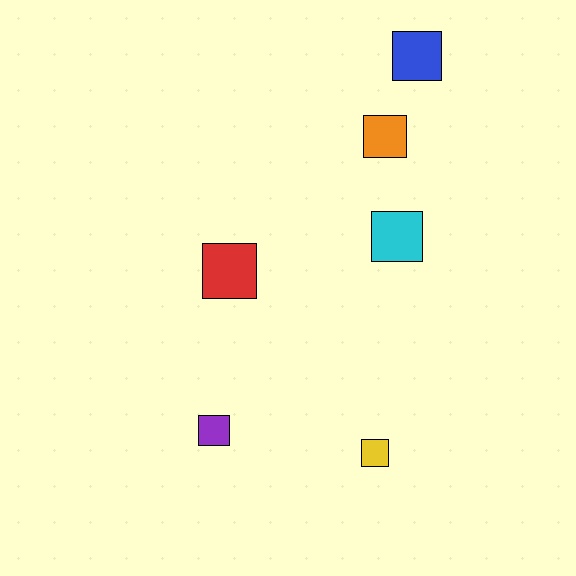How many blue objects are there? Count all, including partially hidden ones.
There is 1 blue object.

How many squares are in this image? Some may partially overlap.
There are 6 squares.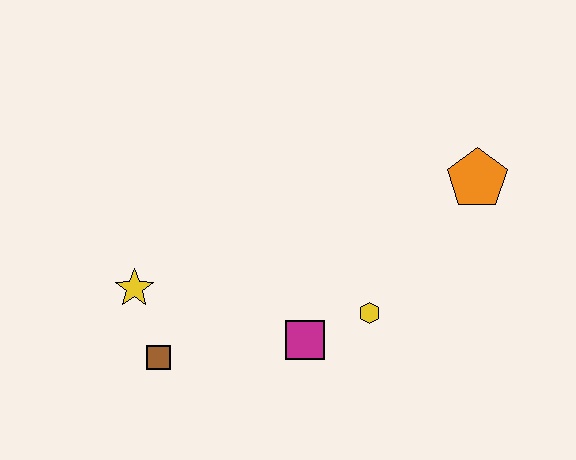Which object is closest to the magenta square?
The yellow hexagon is closest to the magenta square.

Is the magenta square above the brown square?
Yes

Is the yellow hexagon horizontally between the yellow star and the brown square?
No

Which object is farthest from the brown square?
The orange pentagon is farthest from the brown square.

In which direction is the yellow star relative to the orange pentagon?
The yellow star is to the left of the orange pentagon.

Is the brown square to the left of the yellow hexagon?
Yes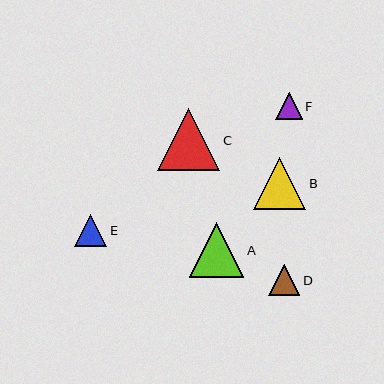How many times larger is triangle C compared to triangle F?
Triangle C is approximately 2.3 times the size of triangle F.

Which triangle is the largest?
Triangle C is the largest with a size of approximately 62 pixels.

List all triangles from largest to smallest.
From largest to smallest: C, A, B, E, D, F.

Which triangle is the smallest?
Triangle F is the smallest with a size of approximately 27 pixels.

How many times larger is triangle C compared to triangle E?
Triangle C is approximately 1.9 times the size of triangle E.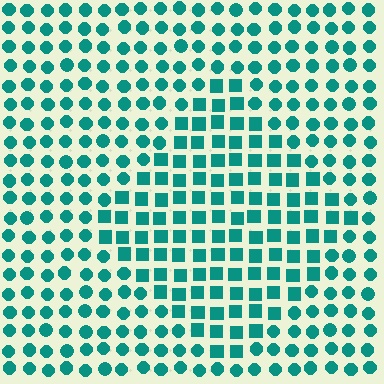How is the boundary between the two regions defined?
The boundary is defined by a change in element shape: squares inside vs. circles outside. All elements share the same color and spacing.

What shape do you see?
I see a diamond.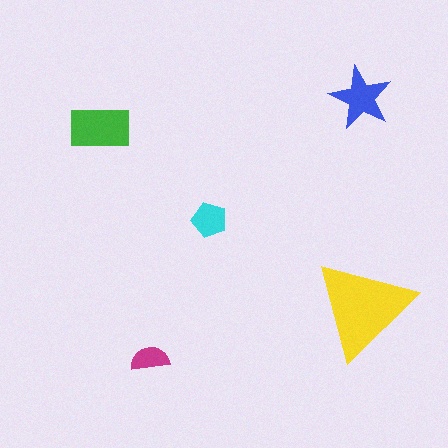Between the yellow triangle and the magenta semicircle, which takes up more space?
The yellow triangle.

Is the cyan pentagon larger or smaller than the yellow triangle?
Smaller.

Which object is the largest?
The yellow triangle.